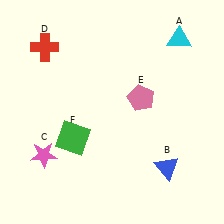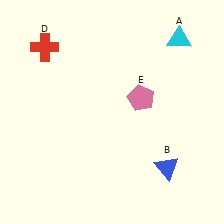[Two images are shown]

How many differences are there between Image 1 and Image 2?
There are 2 differences between the two images.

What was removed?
The pink star (C), the green square (F) were removed in Image 2.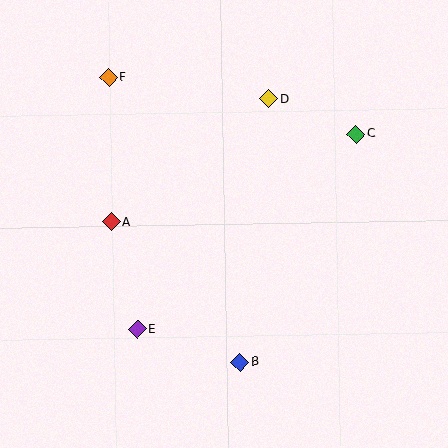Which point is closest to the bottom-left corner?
Point E is closest to the bottom-left corner.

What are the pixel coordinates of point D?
Point D is at (269, 99).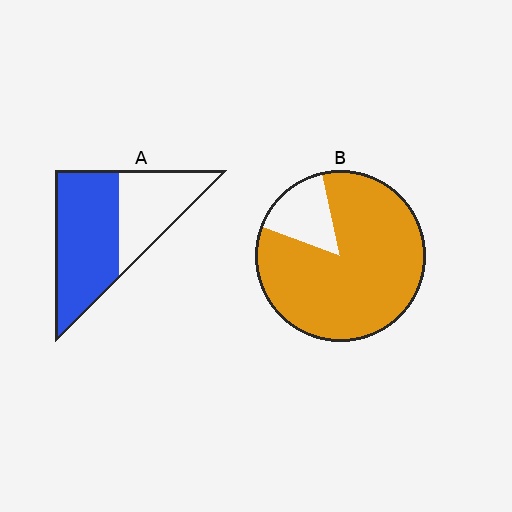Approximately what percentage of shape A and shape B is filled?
A is approximately 60% and B is approximately 85%.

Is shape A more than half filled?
Yes.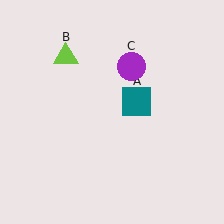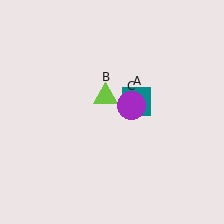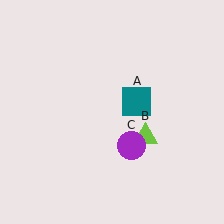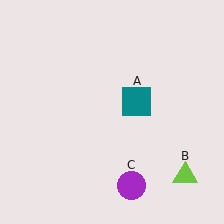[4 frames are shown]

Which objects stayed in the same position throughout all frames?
Teal square (object A) remained stationary.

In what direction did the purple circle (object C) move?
The purple circle (object C) moved down.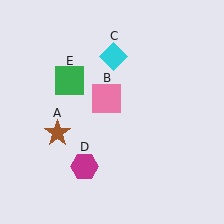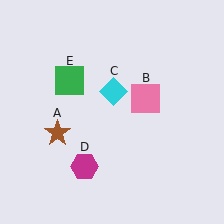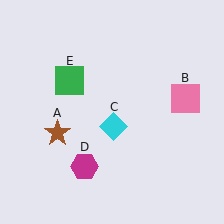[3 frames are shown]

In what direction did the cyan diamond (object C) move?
The cyan diamond (object C) moved down.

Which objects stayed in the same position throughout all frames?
Brown star (object A) and magenta hexagon (object D) and green square (object E) remained stationary.